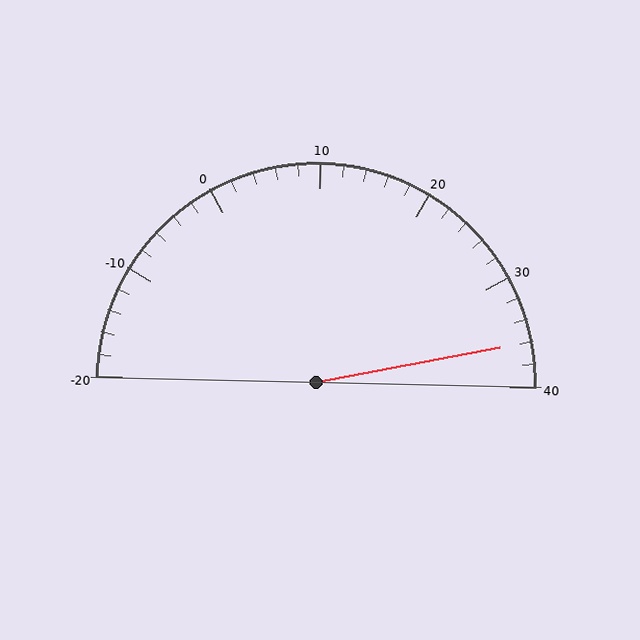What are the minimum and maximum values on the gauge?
The gauge ranges from -20 to 40.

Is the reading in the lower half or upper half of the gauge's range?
The reading is in the upper half of the range (-20 to 40).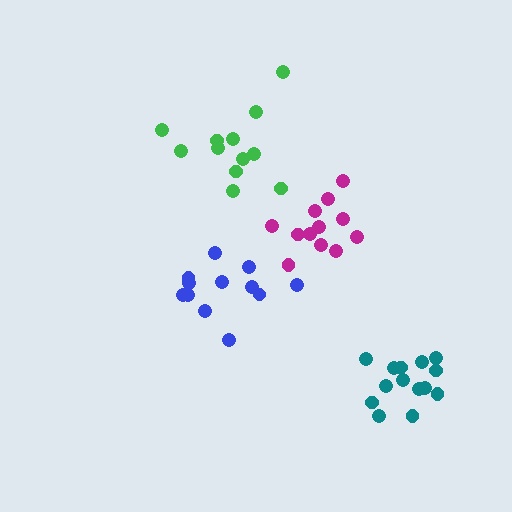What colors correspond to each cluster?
The clusters are colored: blue, green, teal, magenta.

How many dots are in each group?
Group 1: 12 dots, Group 2: 12 dots, Group 3: 14 dots, Group 4: 12 dots (50 total).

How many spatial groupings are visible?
There are 4 spatial groupings.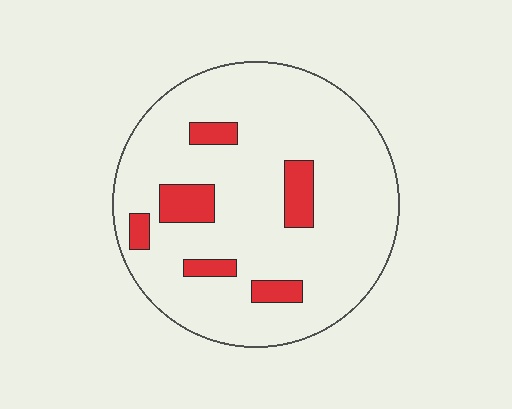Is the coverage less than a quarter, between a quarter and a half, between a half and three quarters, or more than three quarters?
Less than a quarter.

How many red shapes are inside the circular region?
6.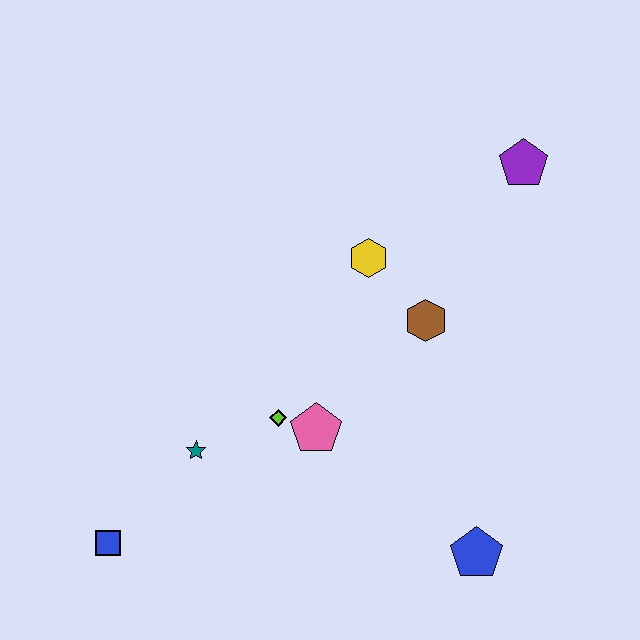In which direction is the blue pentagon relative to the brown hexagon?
The blue pentagon is below the brown hexagon.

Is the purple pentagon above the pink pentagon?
Yes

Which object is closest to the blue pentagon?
The pink pentagon is closest to the blue pentagon.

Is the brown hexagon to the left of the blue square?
No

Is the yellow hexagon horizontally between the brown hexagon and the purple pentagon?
No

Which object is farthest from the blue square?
The purple pentagon is farthest from the blue square.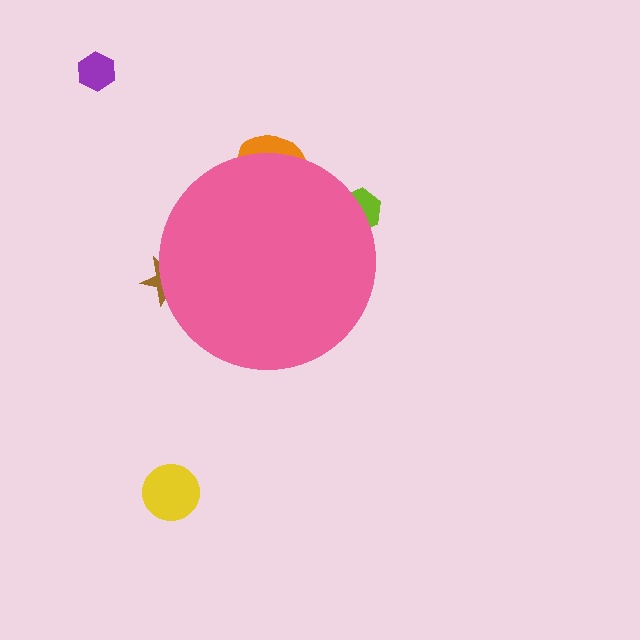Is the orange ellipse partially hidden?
Yes, the orange ellipse is partially hidden behind the pink circle.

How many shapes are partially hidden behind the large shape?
3 shapes are partially hidden.